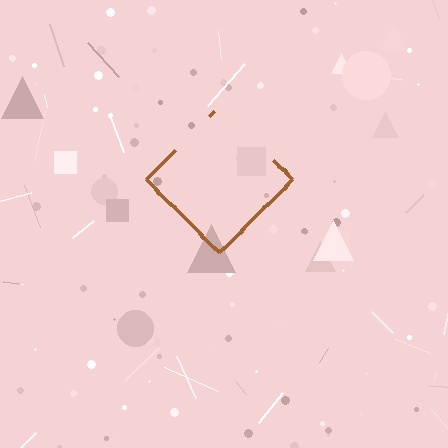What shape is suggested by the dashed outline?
The dashed outline suggests a diamond.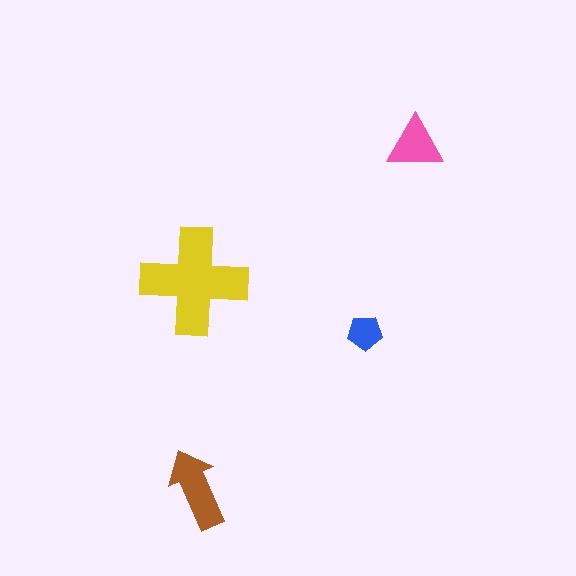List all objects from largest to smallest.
The yellow cross, the brown arrow, the pink triangle, the blue pentagon.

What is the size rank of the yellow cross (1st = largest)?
1st.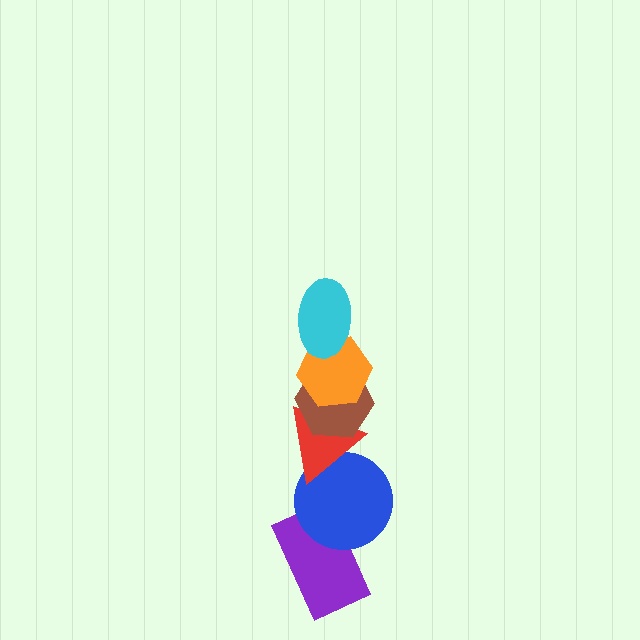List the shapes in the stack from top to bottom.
From top to bottom: the cyan ellipse, the orange hexagon, the brown hexagon, the red triangle, the blue circle, the purple rectangle.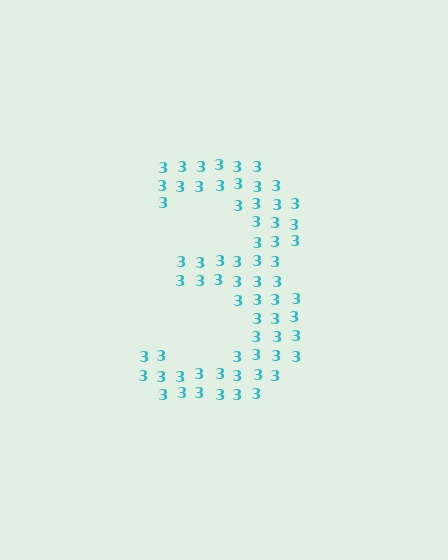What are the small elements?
The small elements are digit 3's.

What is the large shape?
The large shape is the digit 3.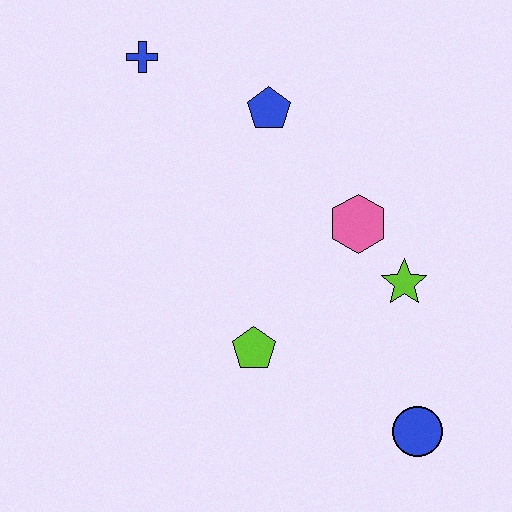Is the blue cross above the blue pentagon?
Yes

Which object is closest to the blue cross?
The blue pentagon is closest to the blue cross.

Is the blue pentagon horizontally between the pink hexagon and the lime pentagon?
Yes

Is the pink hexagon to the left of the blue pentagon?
No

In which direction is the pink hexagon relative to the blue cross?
The pink hexagon is to the right of the blue cross.